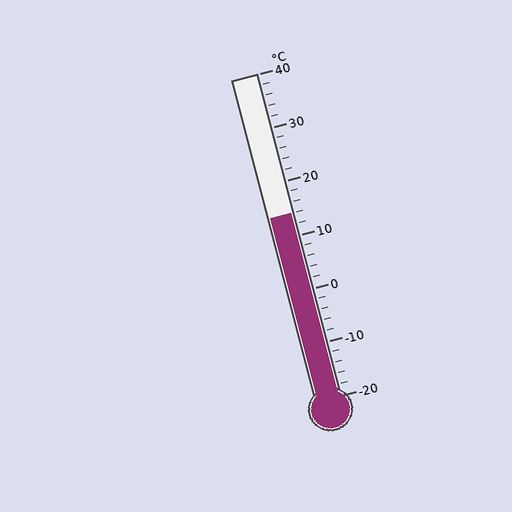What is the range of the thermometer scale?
The thermometer scale ranges from -20°C to 40°C.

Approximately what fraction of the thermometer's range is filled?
The thermometer is filled to approximately 55% of its range.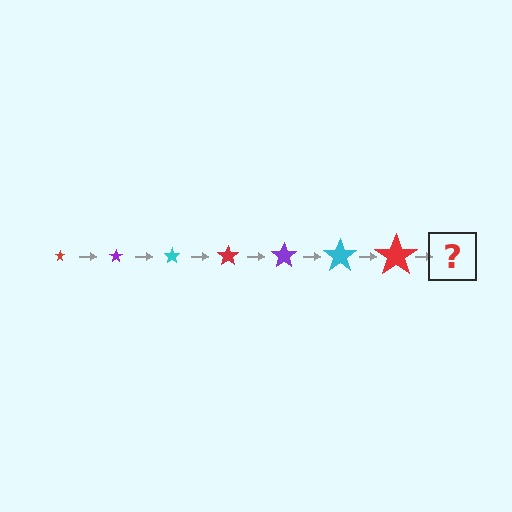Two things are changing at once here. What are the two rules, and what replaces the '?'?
The two rules are that the star grows larger each step and the color cycles through red, purple, and cyan. The '?' should be a purple star, larger than the previous one.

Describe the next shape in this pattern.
It should be a purple star, larger than the previous one.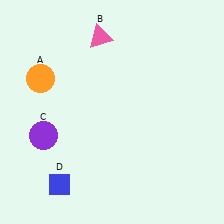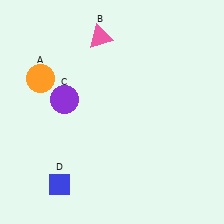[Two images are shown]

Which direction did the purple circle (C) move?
The purple circle (C) moved up.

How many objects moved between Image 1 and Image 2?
1 object moved between the two images.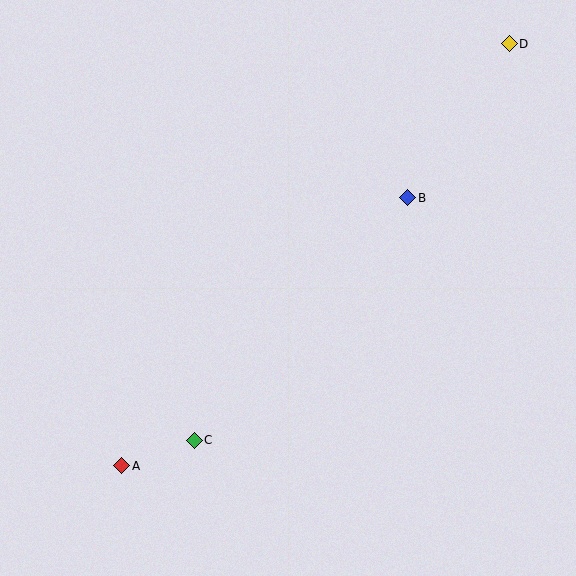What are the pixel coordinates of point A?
Point A is at (122, 466).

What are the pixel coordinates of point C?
Point C is at (194, 440).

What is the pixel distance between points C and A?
The distance between C and A is 77 pixels.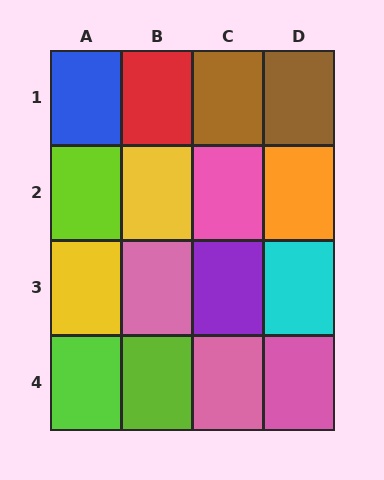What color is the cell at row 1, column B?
Red.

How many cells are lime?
3 cells are lime.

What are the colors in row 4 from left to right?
Lime, lime, pink, pink.